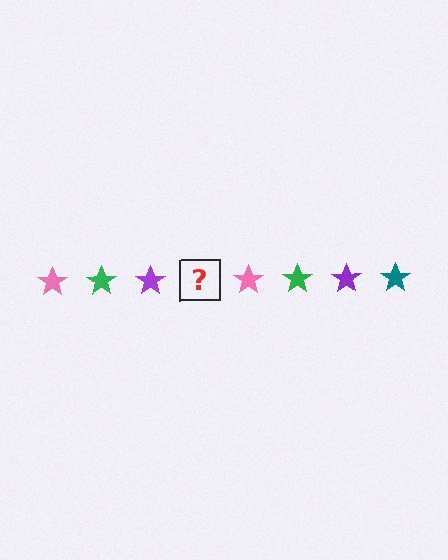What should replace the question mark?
The question mark should be replaced with a teal star.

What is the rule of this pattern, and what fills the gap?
The rule is that the pattern cycles through pink, green, purple, teal stars. The gap should be filled with a teal star.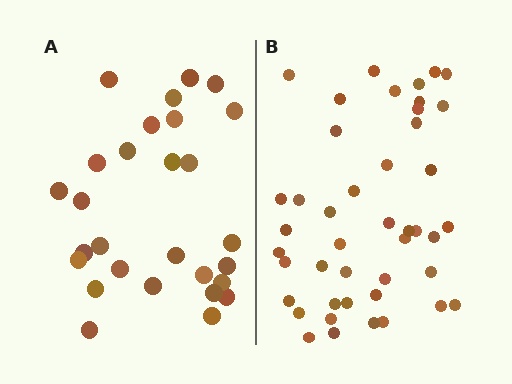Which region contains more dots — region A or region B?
Region B (the right region) has more dots.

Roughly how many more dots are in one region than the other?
Region B has approximately 15 more dots than region A.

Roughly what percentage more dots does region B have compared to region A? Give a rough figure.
About 55% more.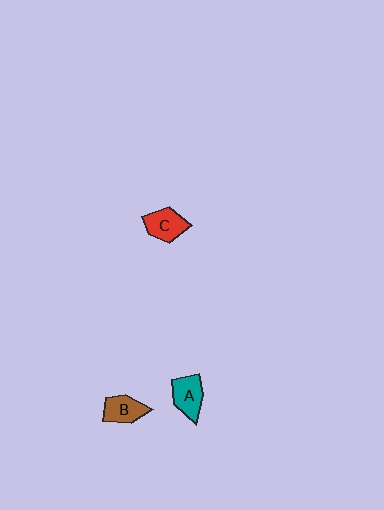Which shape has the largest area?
Shape A (teal).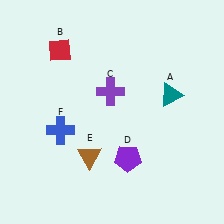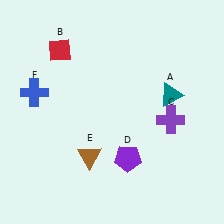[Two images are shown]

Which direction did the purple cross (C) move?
The purple cross (C) moved right.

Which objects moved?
The objects that moved are: the purple cross (C), the blue cross (F).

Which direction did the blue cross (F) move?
The blue cross (F) moved up.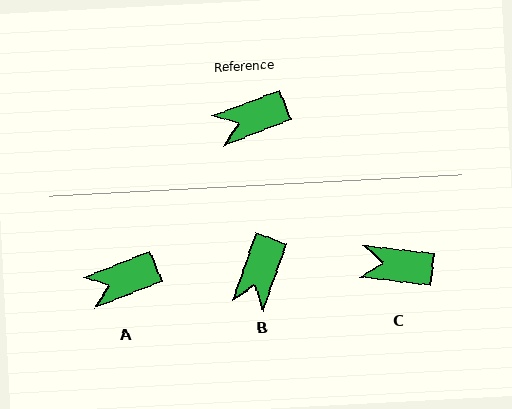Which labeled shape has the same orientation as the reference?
A.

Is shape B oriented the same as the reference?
No, it is off by about 49 degrees.